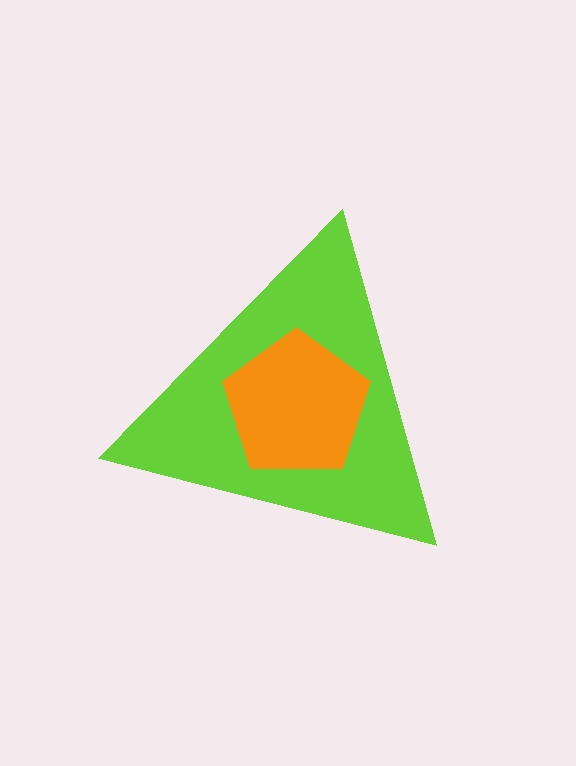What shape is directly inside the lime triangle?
The orange pentagon.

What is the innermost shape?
The orange pentagon.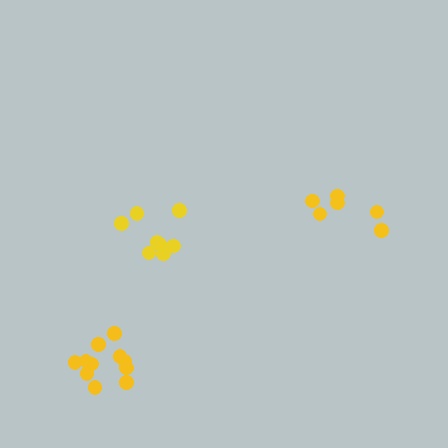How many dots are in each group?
Group 1: 8 dots, Group 2: 6 dots, Group 3: 11 dots (25 total).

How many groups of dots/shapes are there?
There are 3 groups.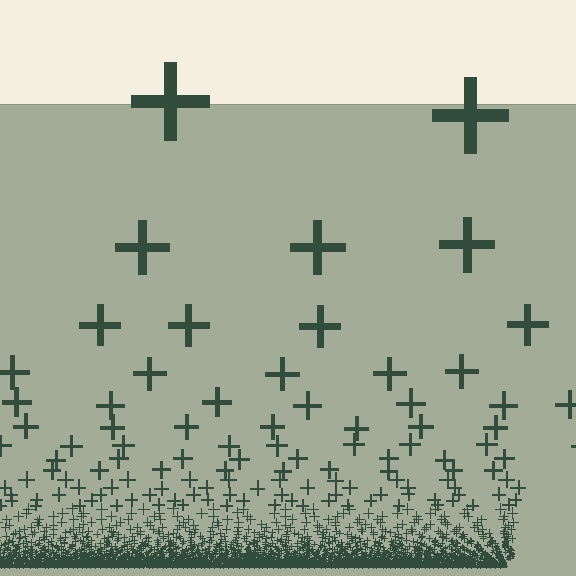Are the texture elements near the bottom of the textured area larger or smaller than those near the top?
Smaller. The gradient is inverted — elements near the bottom are smaller and denser.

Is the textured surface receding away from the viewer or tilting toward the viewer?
The surface appears to tilt toward the viewer. Texture elements get larger and sparser toward the top.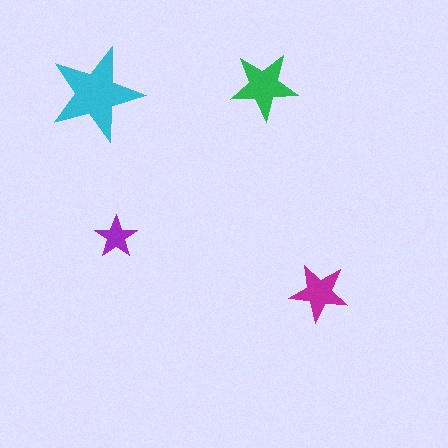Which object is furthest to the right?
The magenta star is rightmost.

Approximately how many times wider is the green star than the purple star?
About 1.5 times wider.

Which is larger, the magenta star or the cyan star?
The cyan one.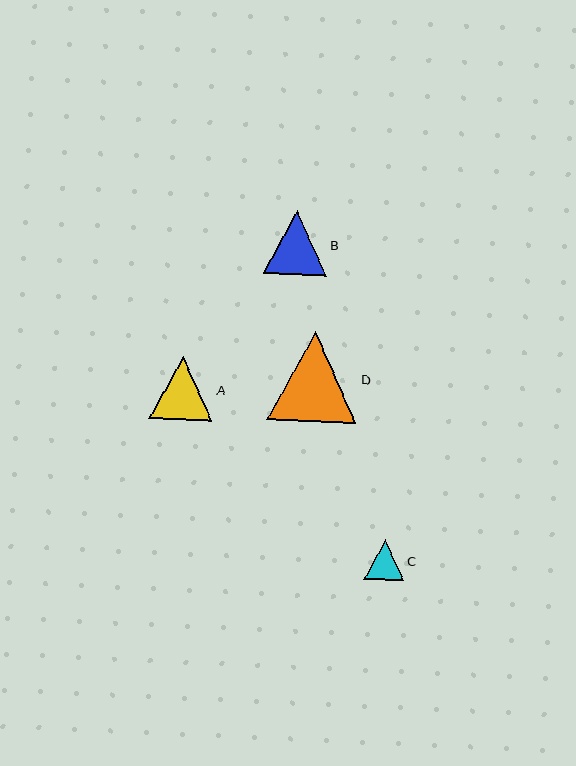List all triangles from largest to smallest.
From largest to smallest: D, A, B, C.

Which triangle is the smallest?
Triangle C is the smallest with a size of approximately 40 pixels.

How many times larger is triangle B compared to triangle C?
Triangle B is approximately 1.6 times the size of triangle C.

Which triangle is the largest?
Triangle D is the largest with a size of approximately 89 pixels.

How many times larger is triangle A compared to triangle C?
Triangle A is approximately 1.6 times the size of triangle C.